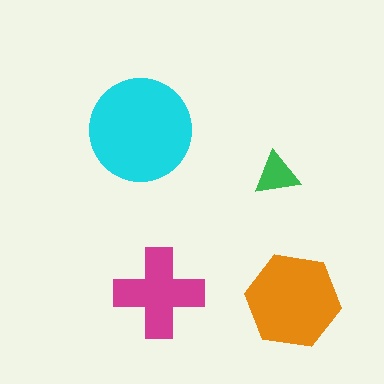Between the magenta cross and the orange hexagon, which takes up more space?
The orange hexagon.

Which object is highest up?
The cyan circle is topmost.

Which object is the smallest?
The green triangle.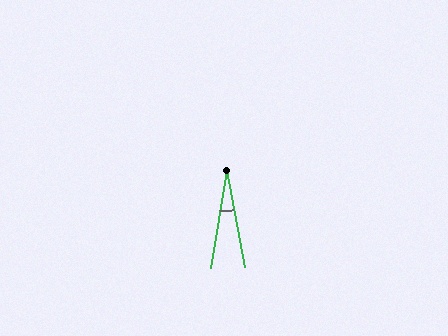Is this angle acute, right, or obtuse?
It is acute.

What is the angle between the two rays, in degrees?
Approximately 20 degrees.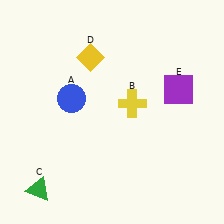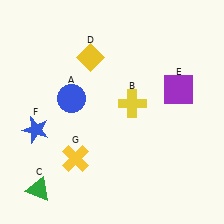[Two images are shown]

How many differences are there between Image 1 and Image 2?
There are 2 differences between the two images.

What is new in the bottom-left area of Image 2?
A blue star (F) was added in the bottom-left area of Image 2.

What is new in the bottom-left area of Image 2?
A yellow cross (G) was added in the bottom-left area of Image 2.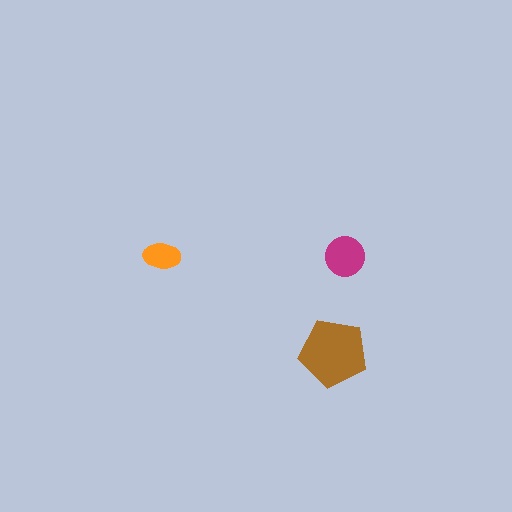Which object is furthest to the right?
The magenta circle is rightmost.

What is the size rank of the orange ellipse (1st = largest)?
3rd.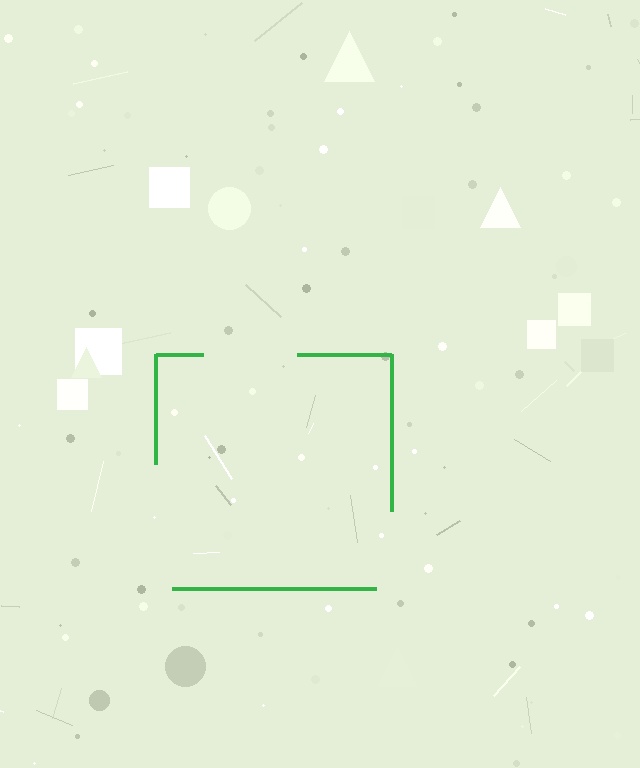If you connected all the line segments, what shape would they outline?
They would outline a square.